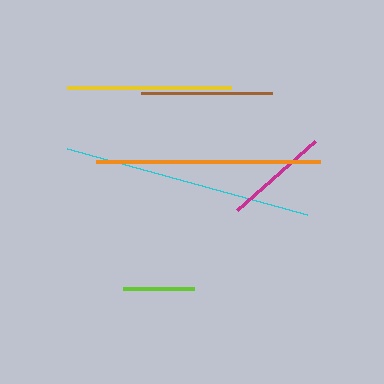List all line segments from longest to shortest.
From longest to shortest: cyan, orange, yellow, brown, magenta, lime.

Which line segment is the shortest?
The lime line is the shortest at approximately 71 pixels.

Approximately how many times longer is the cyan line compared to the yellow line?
The cyan line is approximately 1.5 times the length of the yellow line.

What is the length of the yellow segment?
The yellow segment is approximately 163 pixels long.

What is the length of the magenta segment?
The magenta segment is approximately 104 pixels long.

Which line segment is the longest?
The cyan line is the longest at approximately 250 pixels.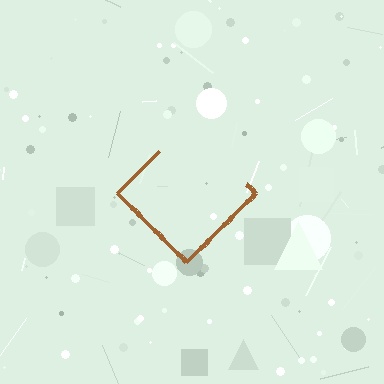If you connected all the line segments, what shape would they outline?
They would outline a diamond.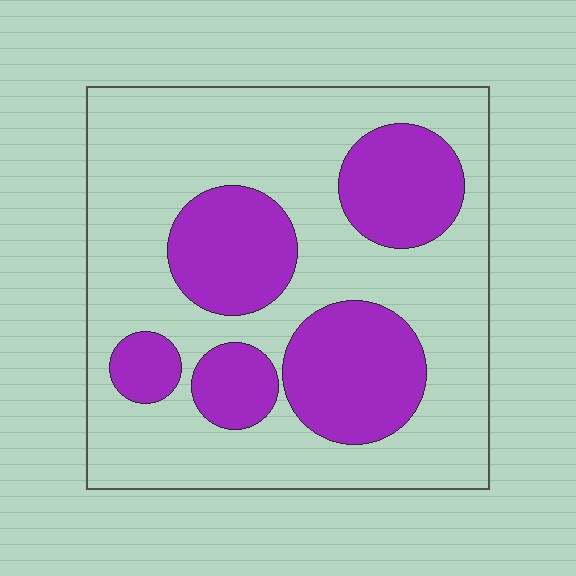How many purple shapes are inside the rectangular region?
5.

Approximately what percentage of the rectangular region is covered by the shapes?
Approximately 30%.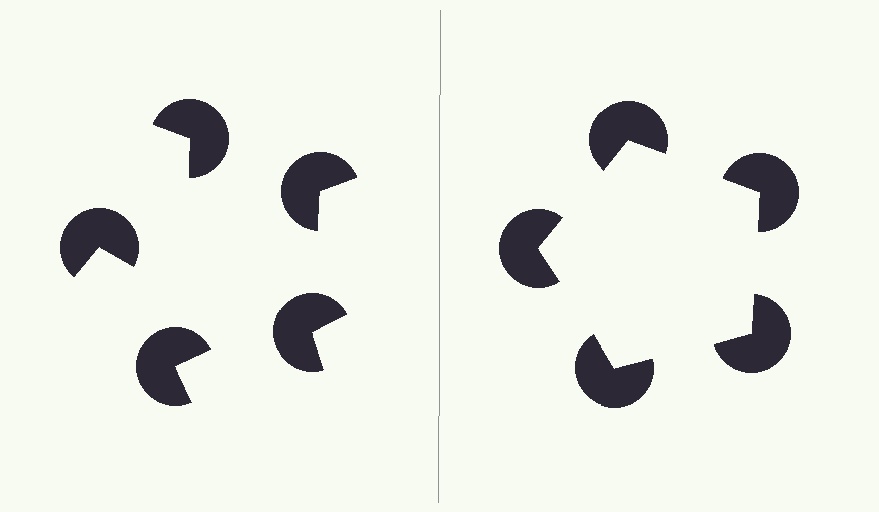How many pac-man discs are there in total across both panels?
10 — 5 on each side.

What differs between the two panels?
The pac-man discs are positioned identically on both sides; only the wedge orientations differ. On the right they align to a pentagon; on the left they are misaligned.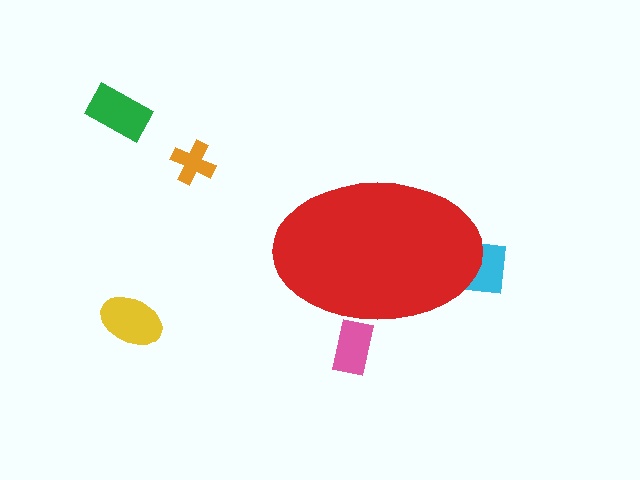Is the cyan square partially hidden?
Yes, the cyan square is partially hidden behind the red ellipse.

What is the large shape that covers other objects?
A red ellipse.